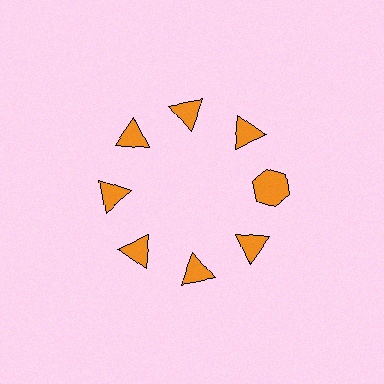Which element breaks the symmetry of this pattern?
The orange hexagon at roughly the 3 o'clock position breaks the symmetry. All other shapes are orange triangles.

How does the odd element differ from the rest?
It has a different shape: hexagon instead of triangle.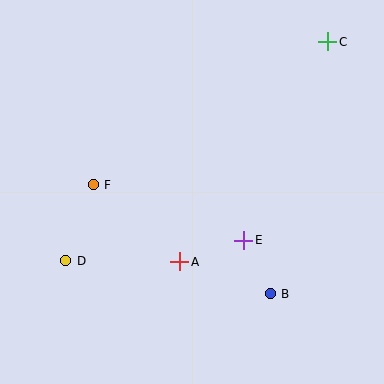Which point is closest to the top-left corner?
Point F is closest to the top-left corner.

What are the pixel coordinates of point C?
Point C is at (328, 42).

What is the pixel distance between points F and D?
The distance between F and D is 81 pixels.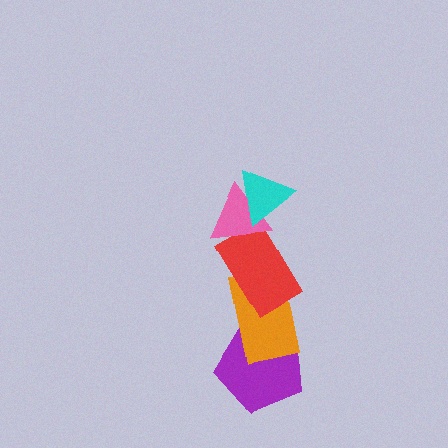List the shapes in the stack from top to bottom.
From top to bottom: the cyan triangle, the pink triangle, the red rectangle, the orange rectangle, the purple pentagon.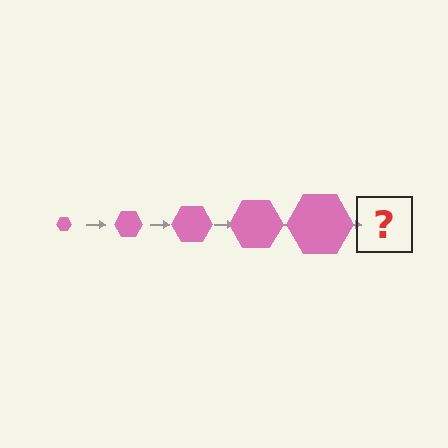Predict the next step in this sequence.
The next step is a pink hexagon, larger than the previous one.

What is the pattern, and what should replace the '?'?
The pattern is that the hexagon gets progressively larger each step. The '?' should be a pink hexagon, larger than the previous one.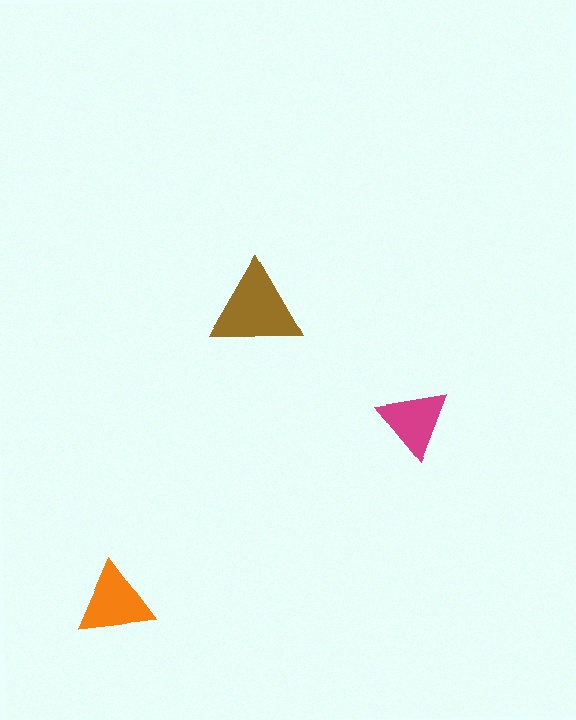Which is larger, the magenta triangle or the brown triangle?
The brown one.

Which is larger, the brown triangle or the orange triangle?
The brown one.